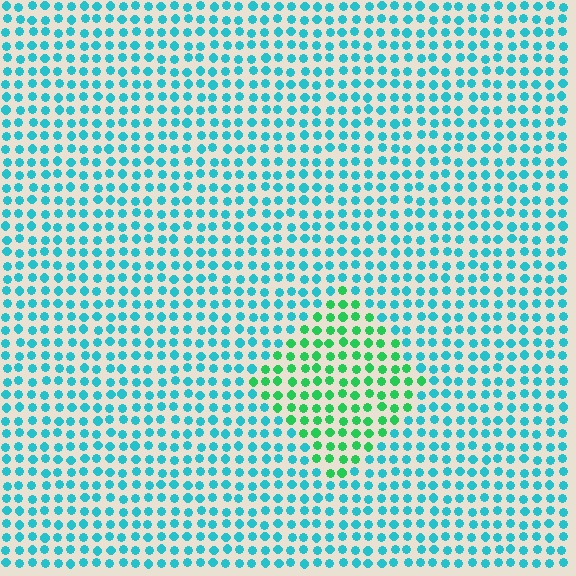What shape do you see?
I see a diamond.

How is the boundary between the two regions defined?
The boundary is defined purely by a slight shift in hue (about 46 degrees). Spacing, size, and orientation are identical on both sides.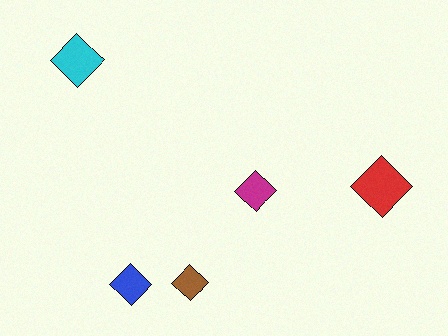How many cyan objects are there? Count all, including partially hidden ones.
There is 1 cyan object.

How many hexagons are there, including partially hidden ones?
There are no hexagons.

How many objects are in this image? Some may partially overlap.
There are 5 objects.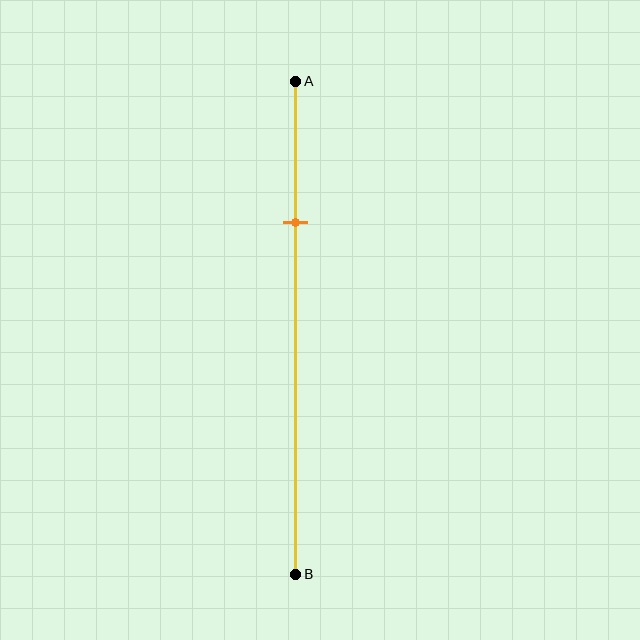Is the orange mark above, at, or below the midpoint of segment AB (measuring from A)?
The orange mark is above the midpoint of segment AB.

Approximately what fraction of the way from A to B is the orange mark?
The orange mark is approximately 30% of the way from A to B.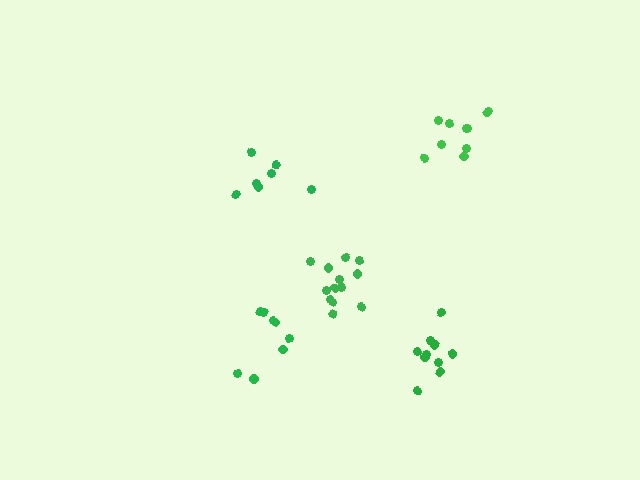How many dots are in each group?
Group 1: 10 dots, Group 2: 13 dots, Group 3: 10 dots, Group 4: 8 dots, Group 5: 7 dots (48 total).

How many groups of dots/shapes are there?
There are 5 groups.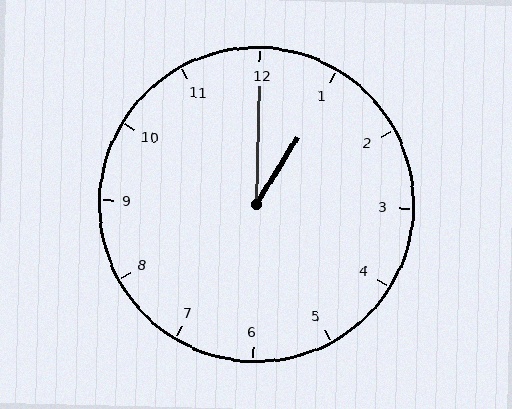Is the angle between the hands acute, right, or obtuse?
It is acute.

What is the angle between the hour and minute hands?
Approximately 30 degrees.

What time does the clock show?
1:00.